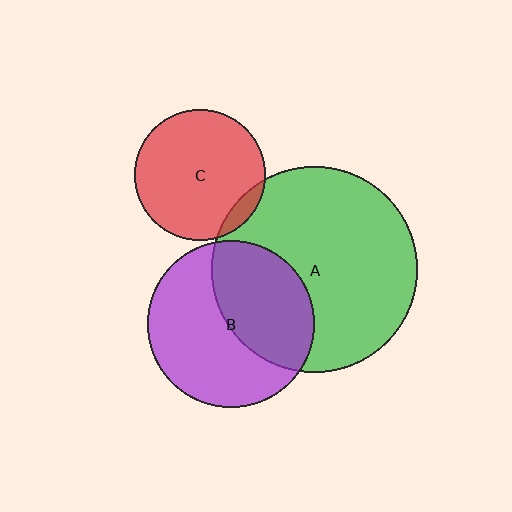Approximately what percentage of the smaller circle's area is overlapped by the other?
Approximately 45%.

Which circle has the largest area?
Circle A (green).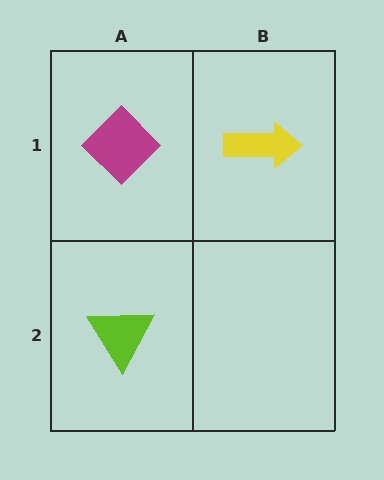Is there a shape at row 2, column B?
No, that cell is empty.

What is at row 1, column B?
A yellow arrow.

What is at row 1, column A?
A magenta diamond.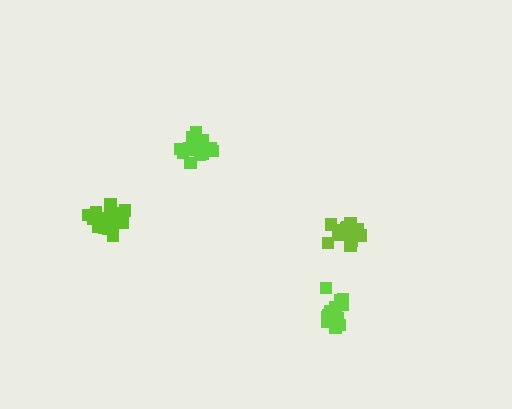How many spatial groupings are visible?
There are 4 spatial groupings.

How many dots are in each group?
Group 1: 19 dots, Group 2: 16 dots, Group 3: 18 dots, Group 4: 14 dots (67 total).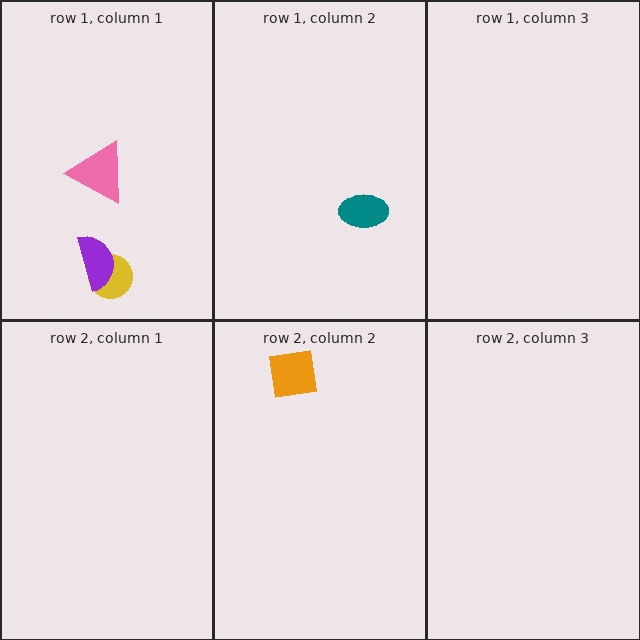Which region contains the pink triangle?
The row 1, column 1 region.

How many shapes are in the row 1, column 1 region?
3.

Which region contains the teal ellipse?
The row 1, column 2 region.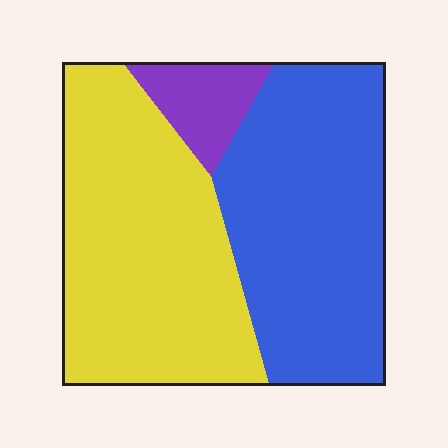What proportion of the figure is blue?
Blue takes up between a quarter and a half of the figure.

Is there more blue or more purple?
Blue.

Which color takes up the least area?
Purple, at roughly 10%.